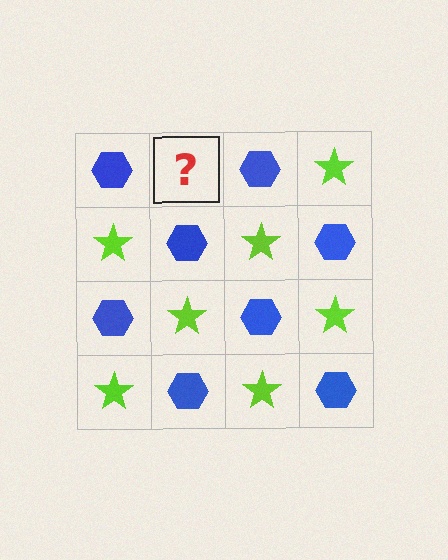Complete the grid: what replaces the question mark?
The question mark should be replaced with a lime star.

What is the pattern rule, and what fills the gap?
The rule is that it alternates blue hexagon and lime star in a checkerboard pattern. The gap should be filled with a lime star.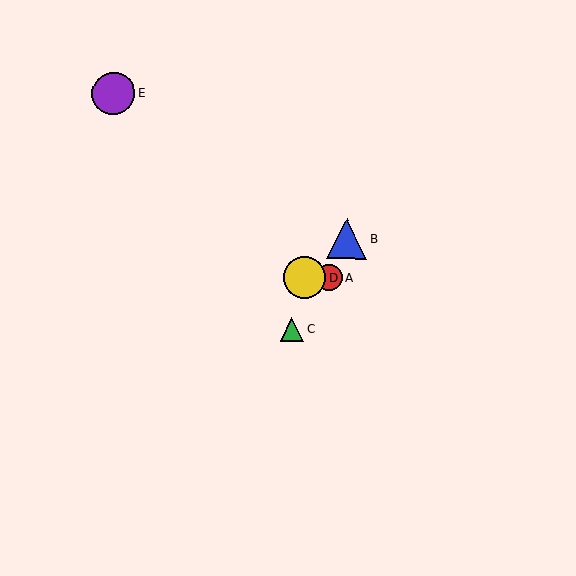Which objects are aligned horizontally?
Objects A, D are aligned horizontally.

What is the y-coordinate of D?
Object D is at y≈278.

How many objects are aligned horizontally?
2 objects (A, D) are aligned horizontally.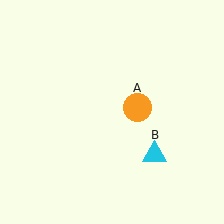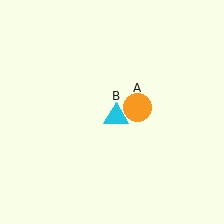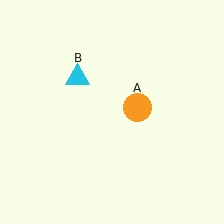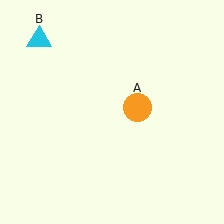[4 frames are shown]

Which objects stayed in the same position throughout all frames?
Orange circle (object A) remained stationary.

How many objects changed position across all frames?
1 object changed position: cyan triangle (object B).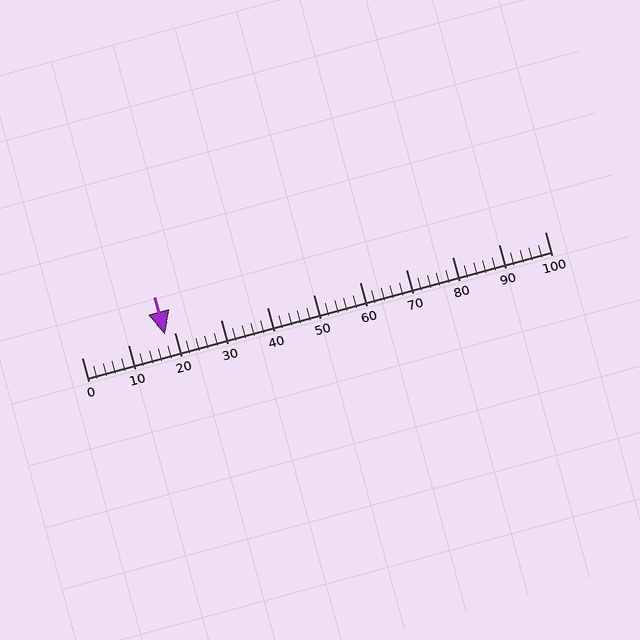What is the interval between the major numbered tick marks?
The major tick marks are spaced 10 units apart.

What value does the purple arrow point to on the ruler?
The purple arrow points to approximately 18.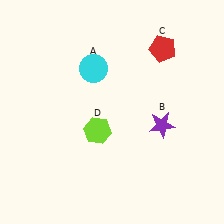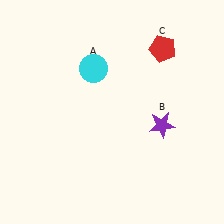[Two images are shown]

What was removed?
The lime hexagon (D) was removed in Image 2.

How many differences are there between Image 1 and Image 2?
There is 1 difference between the two images.